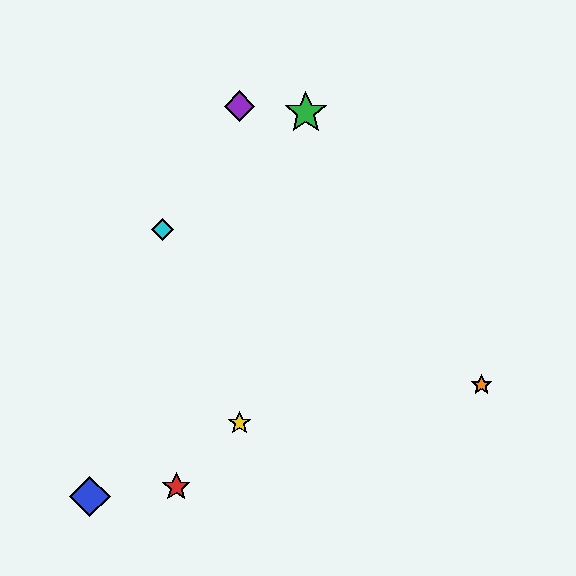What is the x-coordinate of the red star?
The red star is at x≈176.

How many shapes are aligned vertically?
2 shapes (the yellow star, the purple diamond) are aligned vertically.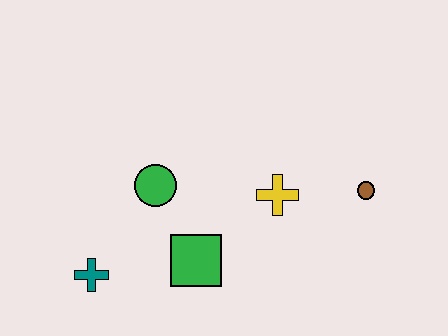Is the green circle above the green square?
Yes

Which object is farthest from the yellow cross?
The teal cross is farthest from the yellow cross.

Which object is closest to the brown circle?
The yellow cross is closest to the brown circle.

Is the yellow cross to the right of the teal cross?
Yes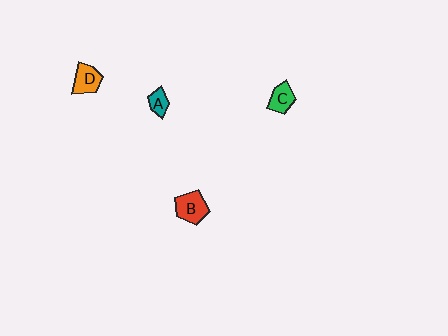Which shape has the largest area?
Shape B (red).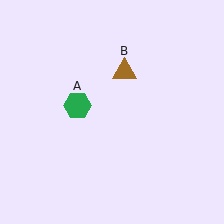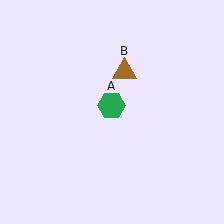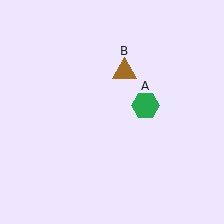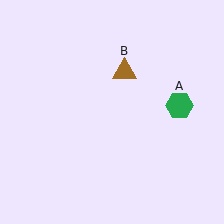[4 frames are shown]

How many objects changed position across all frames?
1 object changed position: green hexagon (object A).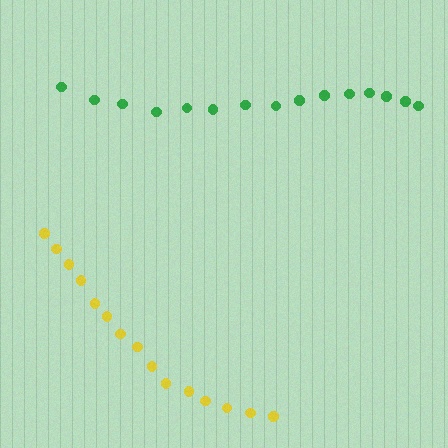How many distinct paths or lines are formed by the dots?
There are 2 distinct paths.